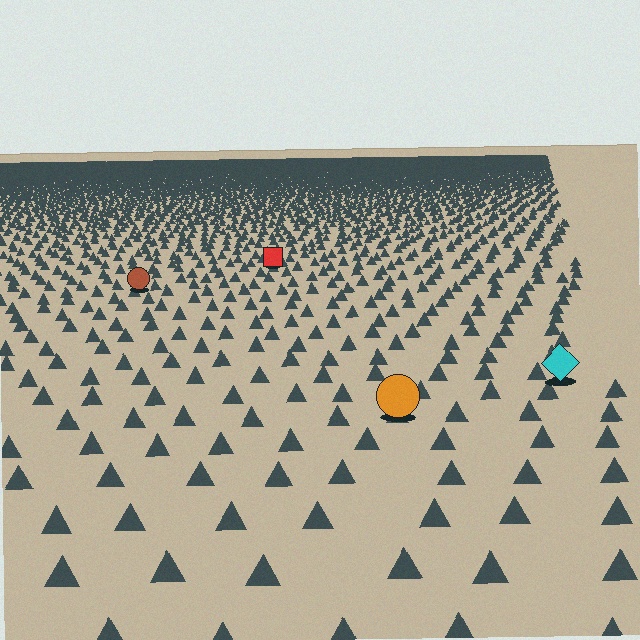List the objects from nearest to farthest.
From nearest to farthest: the orange circle, the cyan diamond, the brown circle, the red square.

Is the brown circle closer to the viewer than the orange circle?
No. The orange circle is closer — you can tell from the texture gradient: the ground texture is coarser near it.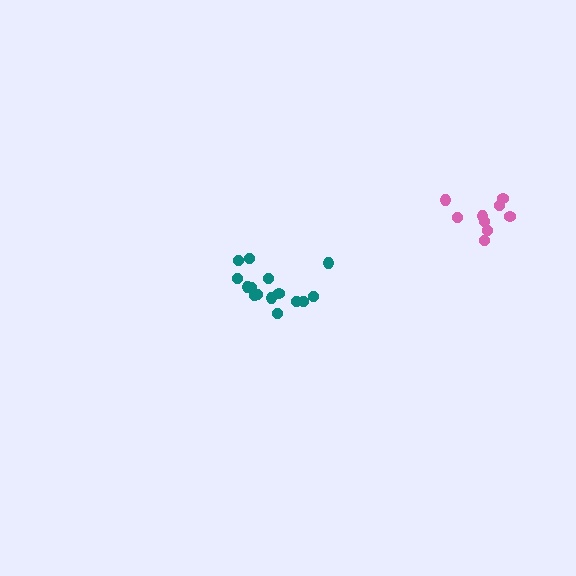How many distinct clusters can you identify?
There are 2 distinct clusters.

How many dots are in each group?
Group 1: 15 dots, Group 2: 9 dots (24 total).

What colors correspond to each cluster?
The clusters are colored: teal, pink.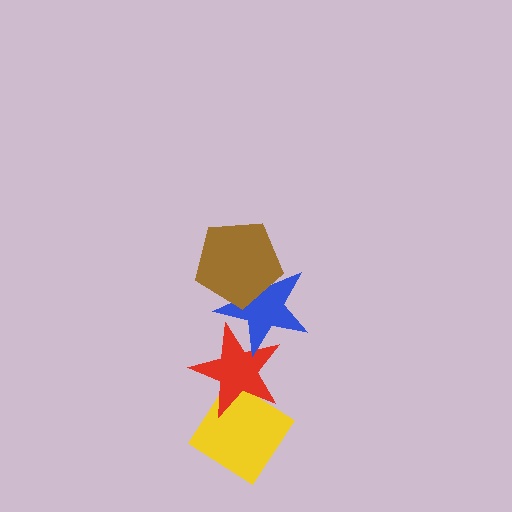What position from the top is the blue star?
The blue star is 2nd from the top.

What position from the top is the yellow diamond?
The yellow diamond is 4th from the top.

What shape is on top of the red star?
The blue star is on top of the red star.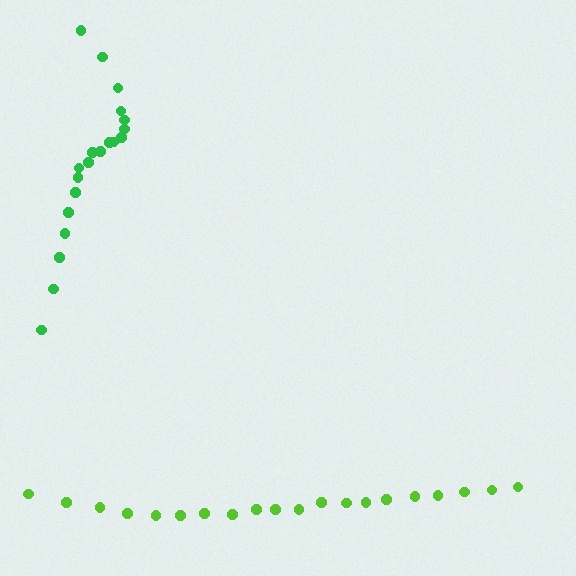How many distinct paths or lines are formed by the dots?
There are 2 distinct paths.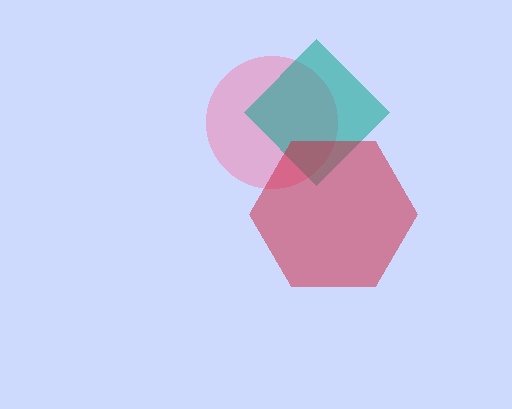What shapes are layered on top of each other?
The layered shapes are: a pink circle, a teal diamond, a red hexagon.